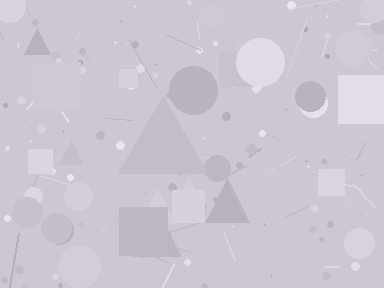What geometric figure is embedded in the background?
A triangle is embedded in the background.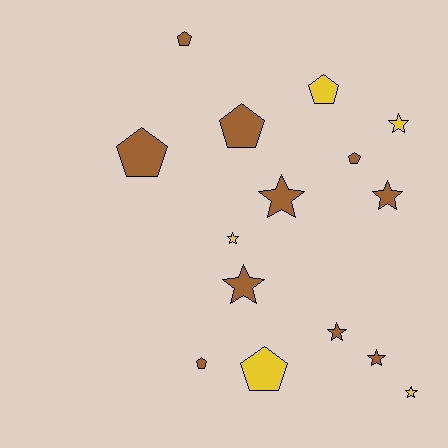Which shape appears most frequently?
Star, with 8 objects.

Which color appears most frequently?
Brown, with 10 objects.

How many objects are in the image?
There are 15 objects.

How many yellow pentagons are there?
There are 2 yellow pentagons.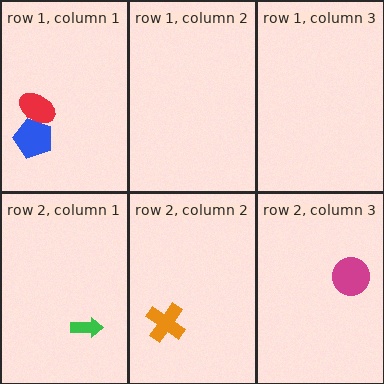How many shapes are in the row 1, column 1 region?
2.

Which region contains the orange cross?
The row 2, column 2 region.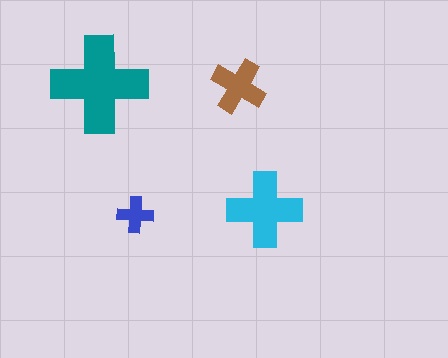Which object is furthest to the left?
The teal cross is leftmost.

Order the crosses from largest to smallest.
the teal one, the cyan one, the brown one, the blue one.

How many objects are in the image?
There are 4 objects in the image.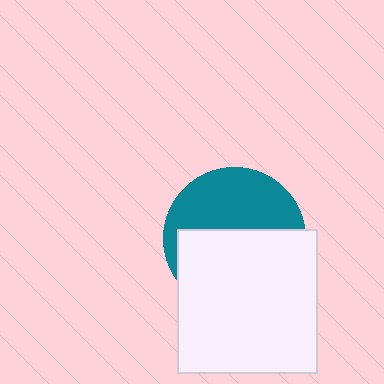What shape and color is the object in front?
The object in front is a white rectangle.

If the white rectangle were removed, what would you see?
You would see the complete teal circle.